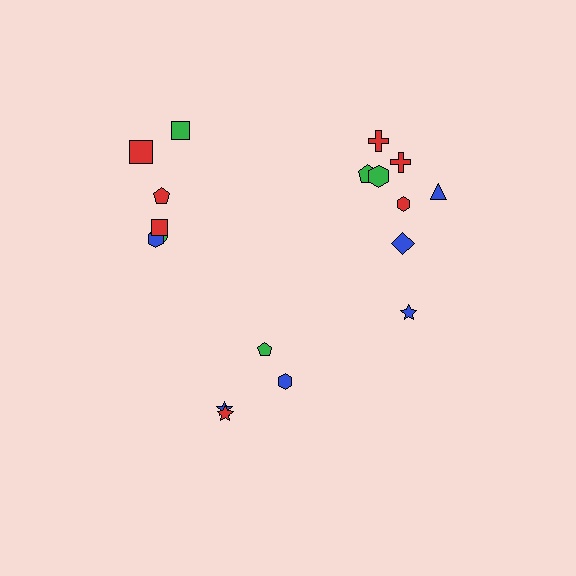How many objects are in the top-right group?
There are 8 objects.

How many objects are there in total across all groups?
There are 18 objects.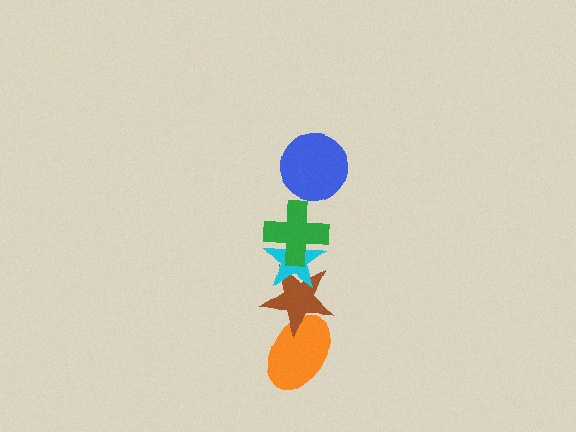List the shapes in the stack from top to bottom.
From top to bottom: the blue circle, the green cross, the cyan star, the brown star, the orange ellipse.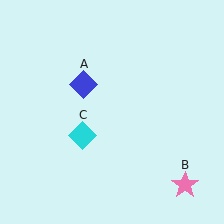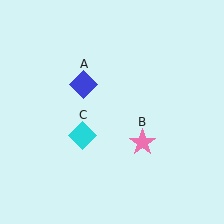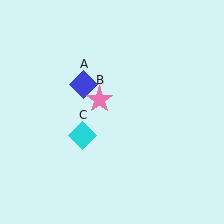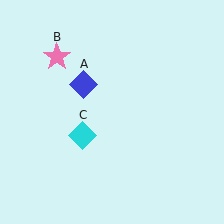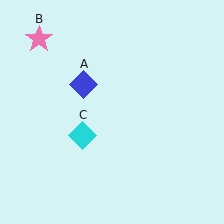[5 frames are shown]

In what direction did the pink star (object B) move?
The pink star (object B) moved up and to the left.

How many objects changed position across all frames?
1 object changed position: pink star (object B).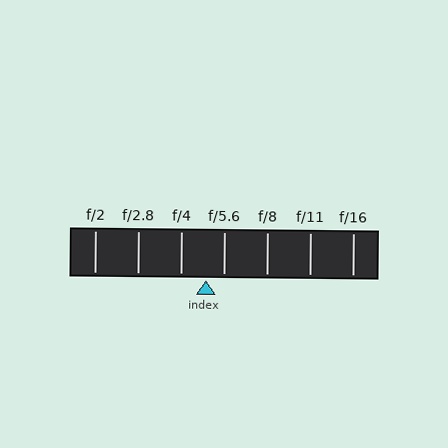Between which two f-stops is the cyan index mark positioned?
The index mark is between f/4 and f/5.6.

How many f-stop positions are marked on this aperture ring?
There are 7 f-stop positions marked.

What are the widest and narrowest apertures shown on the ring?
The widest aperture shown is f/2 and the narrowest is f/16.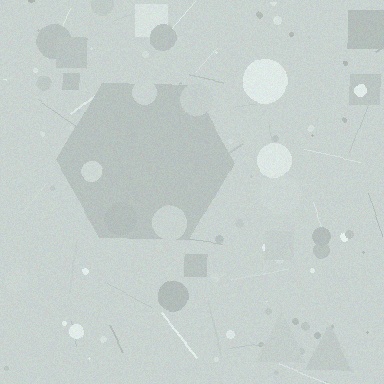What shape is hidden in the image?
A hexagon is hidden in the image.